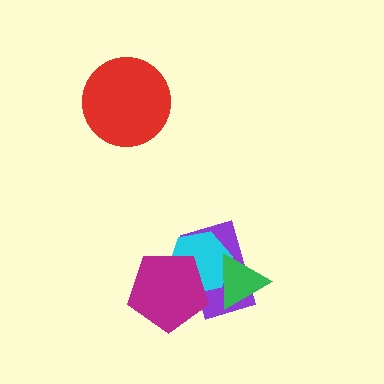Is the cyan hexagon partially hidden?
Yes, it is partially covered by another shape.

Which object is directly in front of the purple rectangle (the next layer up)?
The cyan hexagon is directly in front of the purple rectangle.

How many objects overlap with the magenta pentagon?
2 objects overlap with the magenta pentagon.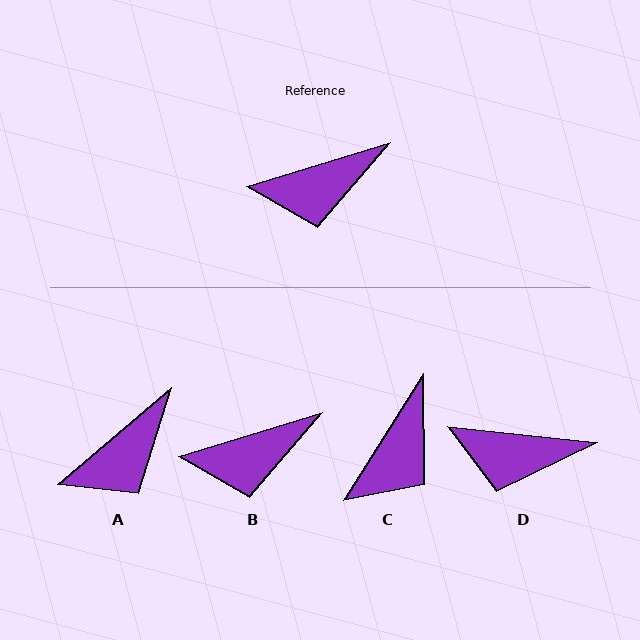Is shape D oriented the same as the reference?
No, it is off by about 23 degrees.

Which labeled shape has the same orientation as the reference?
B.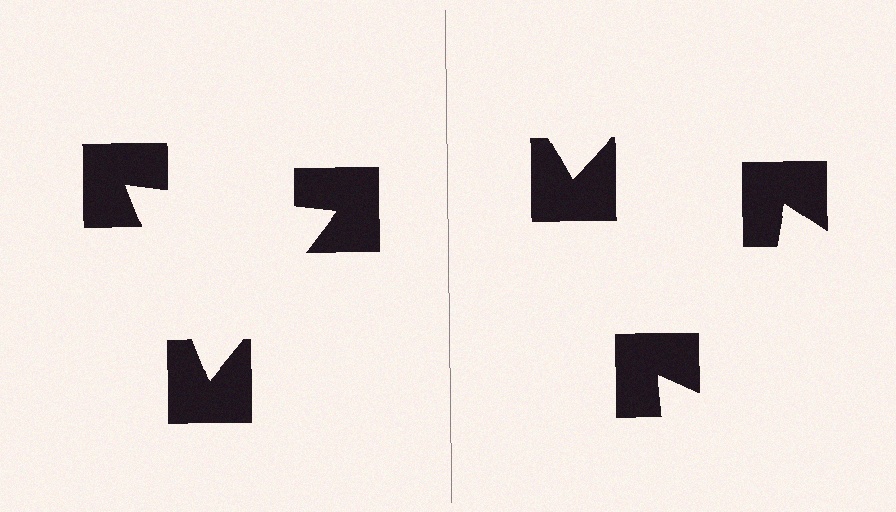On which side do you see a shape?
An illusory triangle appears on the left side. On the right side the wedge cuts are rotated, so no coherent shape forms.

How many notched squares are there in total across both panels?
6 — 3 on each side.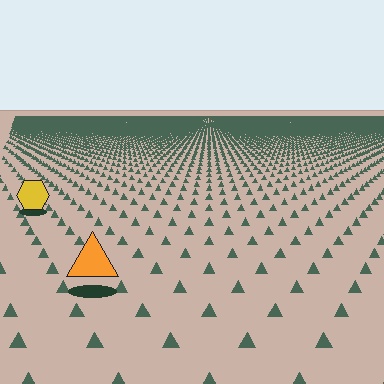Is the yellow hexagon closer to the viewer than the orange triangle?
No. The orange triangle is closer — you can tell from the texture gradient: the ground texture is coarser near it.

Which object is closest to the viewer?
The orange triangle is closest. The texture marks near it are larger and more spread out.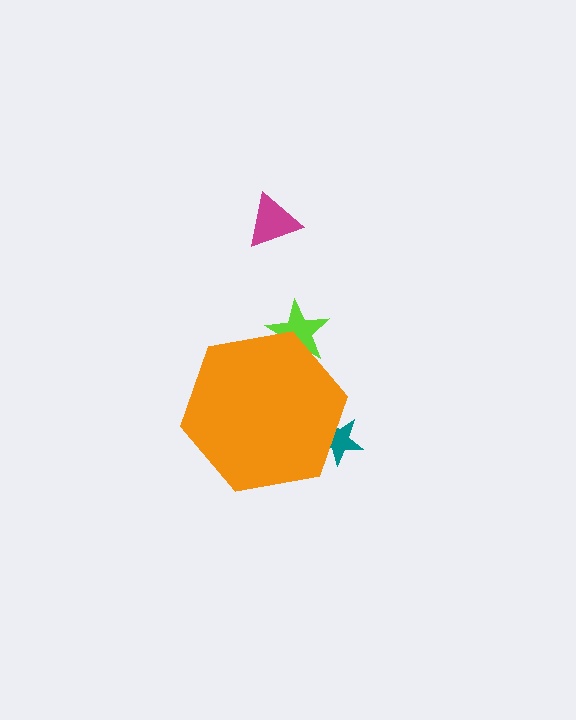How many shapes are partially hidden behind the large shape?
2 shapes are partially hidden.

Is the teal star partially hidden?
Yes, the teal star is partially hidden behind the orange hexagon.